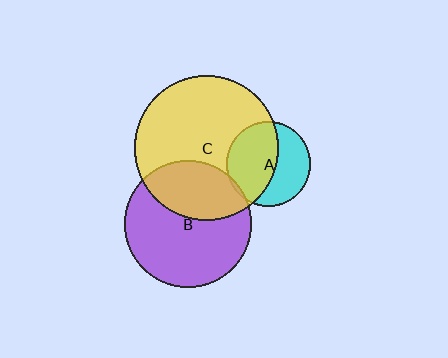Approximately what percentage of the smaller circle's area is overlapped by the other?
Approximately 55%.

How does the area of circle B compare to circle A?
Approximately 2.2 times.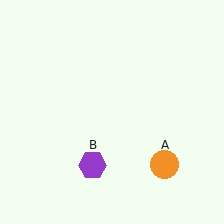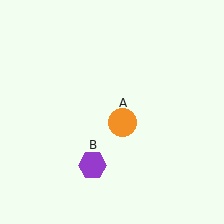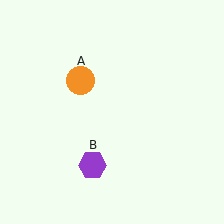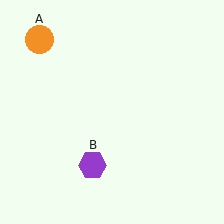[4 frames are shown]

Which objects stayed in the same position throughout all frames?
Purple hexagon (object B) remained stationary.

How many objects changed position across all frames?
1 object changed position: orange circle (object A).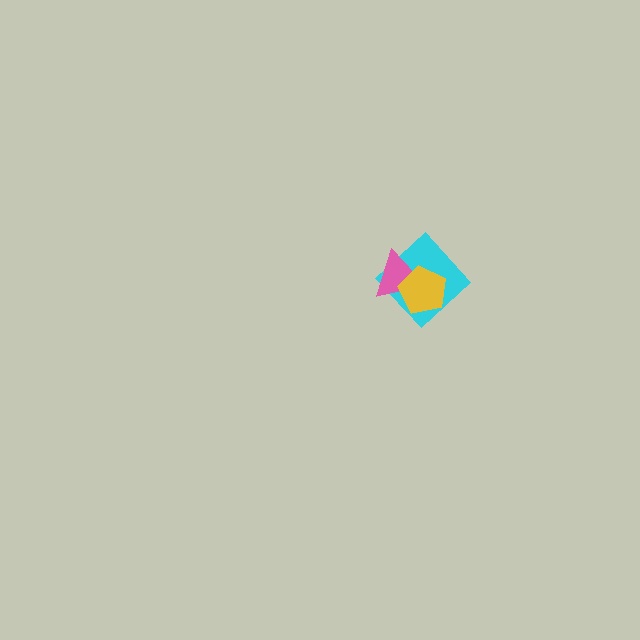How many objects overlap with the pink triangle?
2 objects overlap with the pink triangle.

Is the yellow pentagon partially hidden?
No, no other shape covers it.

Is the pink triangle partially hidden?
Yes, it is partially covered by another shape.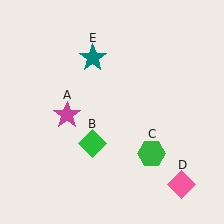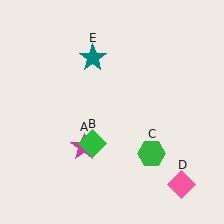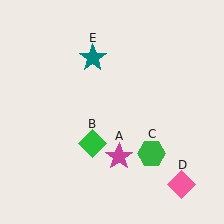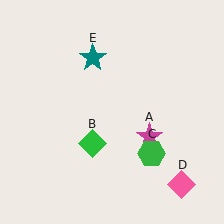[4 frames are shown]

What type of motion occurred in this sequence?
The magenta star (object A) rotated counterclockwise around the center of the scene.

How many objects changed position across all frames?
1 object changed position: magenta star (object A).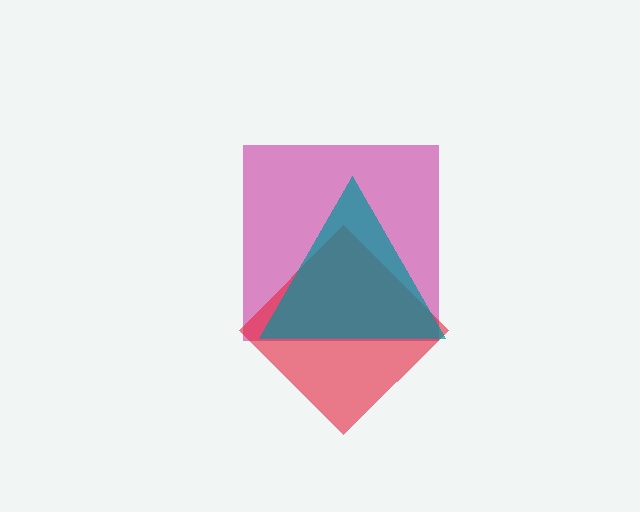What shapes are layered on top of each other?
The layered shapes are: a magenta square, a red diamond, a teal triangle.